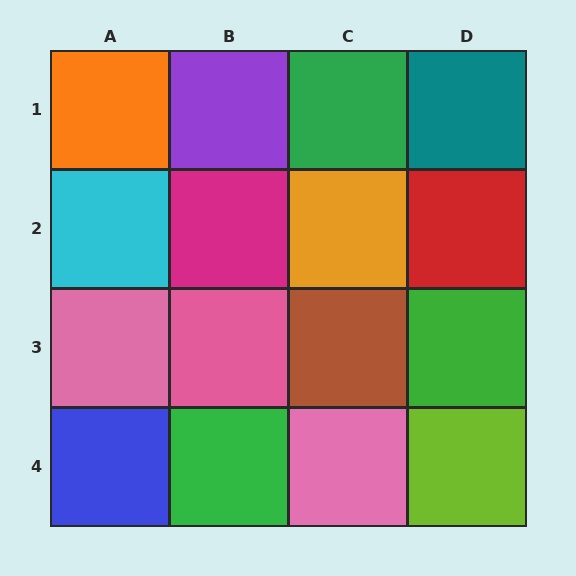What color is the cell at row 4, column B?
Green.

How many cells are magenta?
1 cell is magenta.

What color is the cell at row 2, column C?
Orange.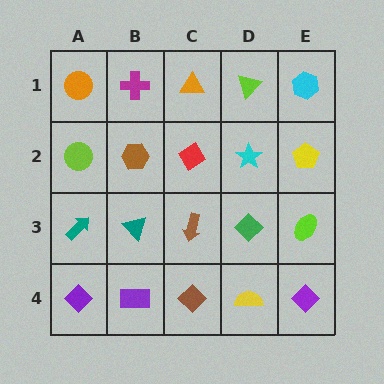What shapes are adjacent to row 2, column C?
An orange triangle (row 1, column C), a brown arrow (row 3, column C), a brown hexagon (row 2, column B), a cyan star (row 2, column D).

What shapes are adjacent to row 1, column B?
A brown hexagon (row 2, column B), an orange circle (row 1, column A), an orange triangle (row 1, column C).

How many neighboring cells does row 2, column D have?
4.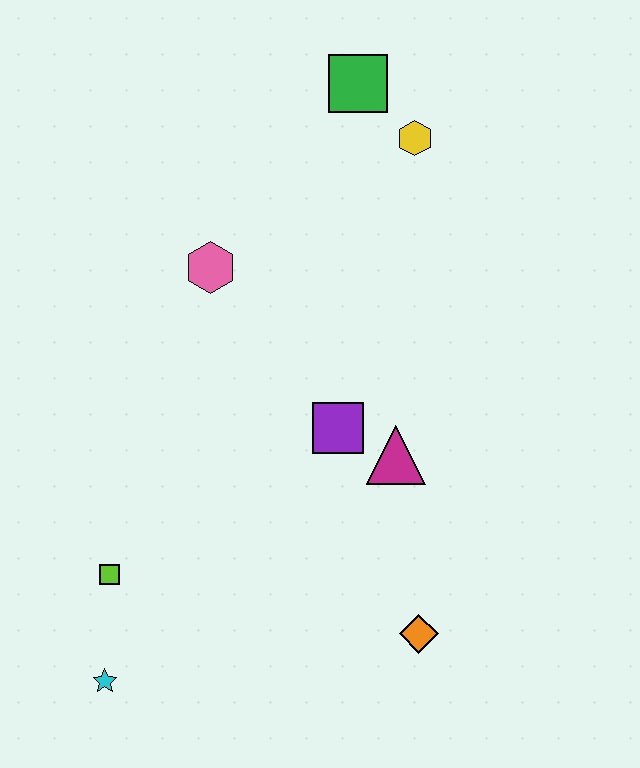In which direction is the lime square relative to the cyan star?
The lime square is above the cyan star.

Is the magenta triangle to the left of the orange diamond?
Yes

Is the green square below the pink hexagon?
No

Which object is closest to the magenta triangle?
The purple square is closest to the magenta triangle.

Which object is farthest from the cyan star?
The green square is farthest from the cyan star.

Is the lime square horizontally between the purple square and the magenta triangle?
No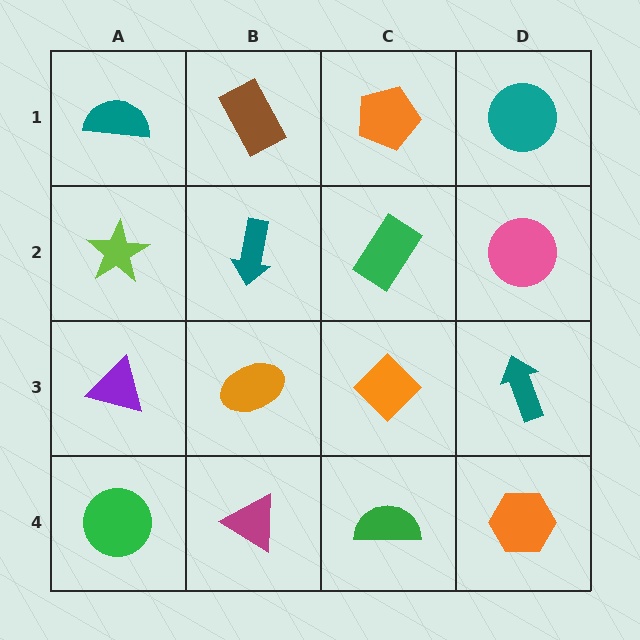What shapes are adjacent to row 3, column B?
A teal arrow (row 2, column B), a magenta triangle (row 4, column B), a purple triangle (row 3, column A), an orange diamond (row 3, column C).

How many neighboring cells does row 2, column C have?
4.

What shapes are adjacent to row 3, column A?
A lime star (row 2, column A), a green circle (row 4, column A), an orange ellipse (row 3, column B).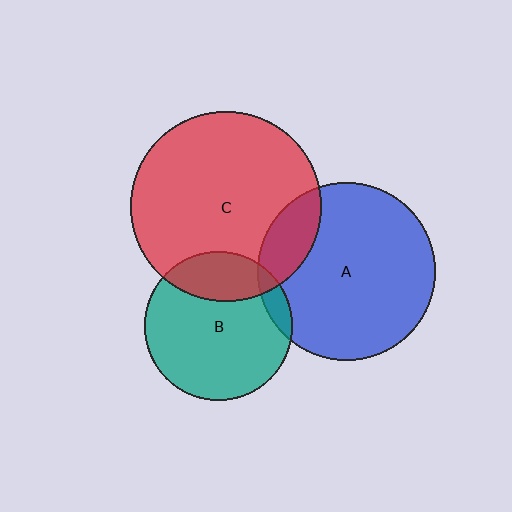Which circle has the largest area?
Circle C (red).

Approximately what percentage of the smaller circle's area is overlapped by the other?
Approximately 15%.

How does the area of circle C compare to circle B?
Approximately 1.7 times.